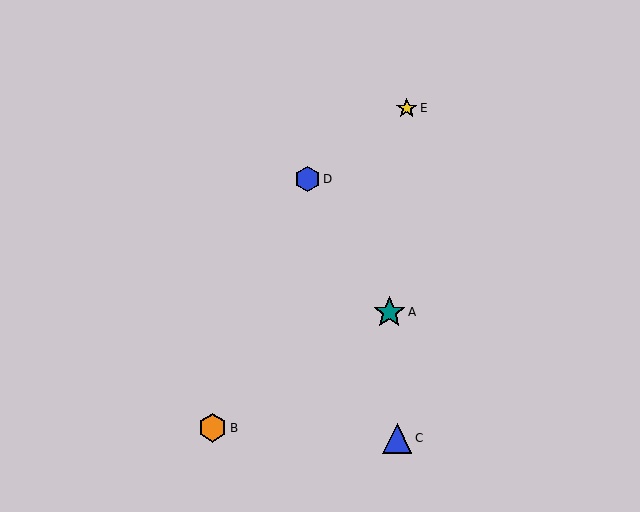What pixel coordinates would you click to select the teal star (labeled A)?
Click at (389, 312) to select the teal star A.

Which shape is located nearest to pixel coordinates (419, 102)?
The yellow star (labeled E) at (407, 108) is nearest to that location.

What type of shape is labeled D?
Shape D is a blue hexagon.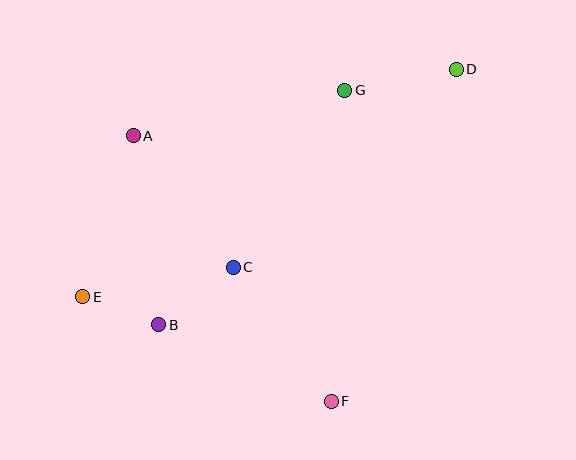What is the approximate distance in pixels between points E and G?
The distance between E and G is approximately 334 pixels.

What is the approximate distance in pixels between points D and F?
The distance between D and F is approximately 354 pixels.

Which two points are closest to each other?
Points B and E are closest to each other.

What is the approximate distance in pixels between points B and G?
The distance between B and G is approximately 299 pixels.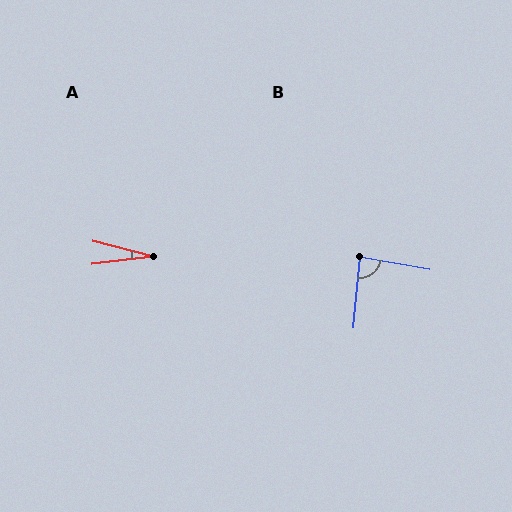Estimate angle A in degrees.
Approximately 22 degrees.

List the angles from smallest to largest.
A (22°), B (85°).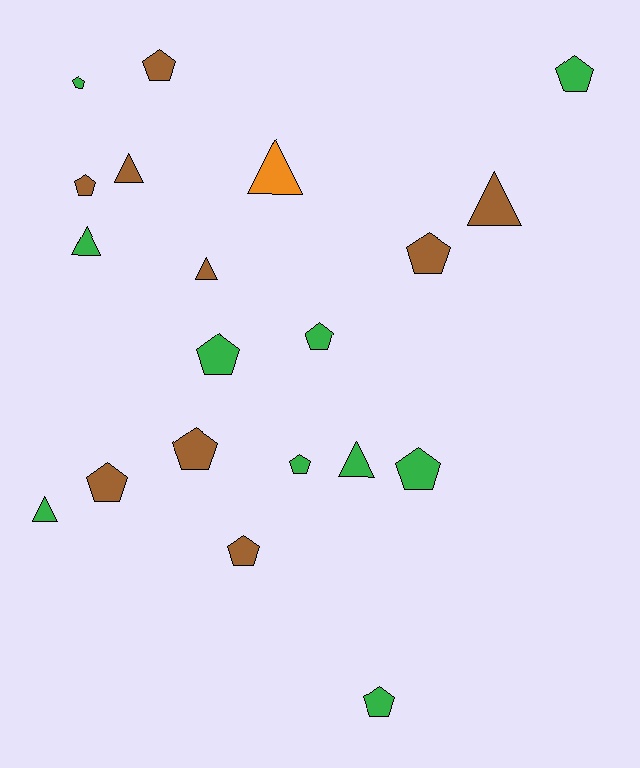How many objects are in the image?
There are 20 objects.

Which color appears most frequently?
Green, with 10 objects.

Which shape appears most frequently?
Pentagon, with 13 objects.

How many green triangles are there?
There are 3 green triangles.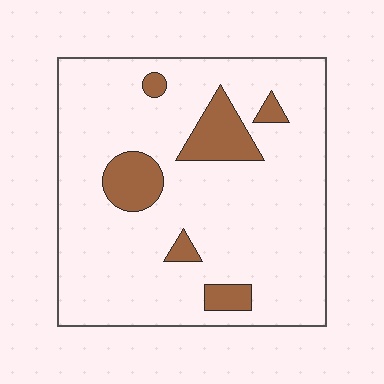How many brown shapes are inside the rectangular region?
6.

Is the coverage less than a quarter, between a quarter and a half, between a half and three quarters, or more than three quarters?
Less than a quarter.